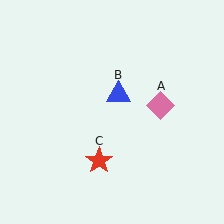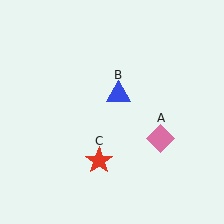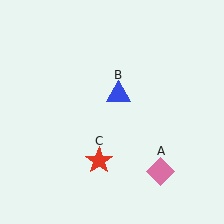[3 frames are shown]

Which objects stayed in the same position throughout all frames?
Blue triangle (object B) and red star (object C) remained stationary.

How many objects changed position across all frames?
1 object changed position: pink diamond (object A).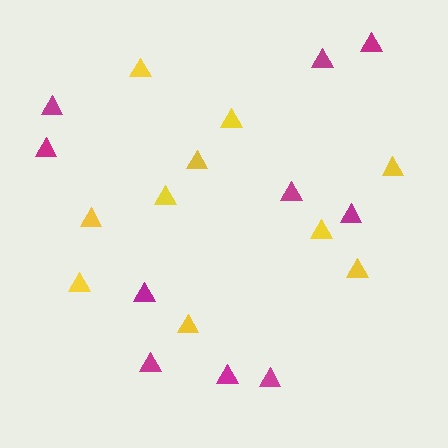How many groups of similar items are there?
There are 2 groups: one group of yellow triangles (10) and one group of magenta triangles (10).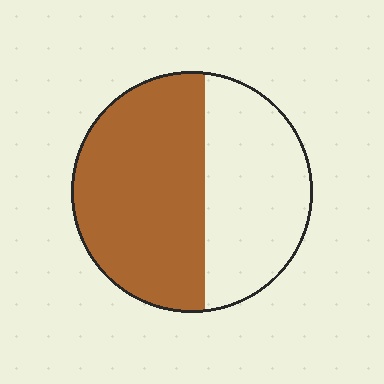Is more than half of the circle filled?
Yes.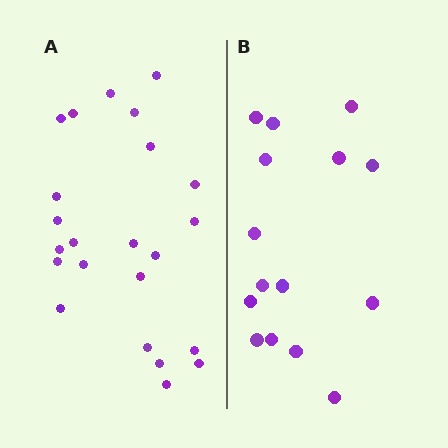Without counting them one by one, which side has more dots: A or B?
Region A (the left region) has more dots.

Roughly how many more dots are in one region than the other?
Region A has roughly 8 or so more dots than region B.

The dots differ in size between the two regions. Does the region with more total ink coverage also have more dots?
No. Region B has more total ink coverage because its dots are larger, but region A actually contains more individual dots. Total area can be misleading — the number of items is what matters here.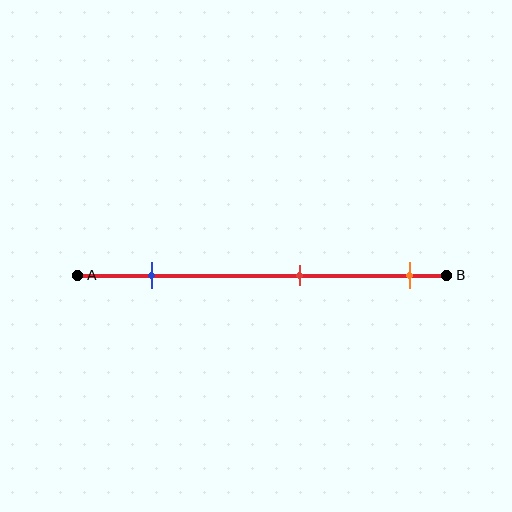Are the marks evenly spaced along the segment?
Yes, the marks are approximately evenly spaced.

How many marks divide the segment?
There are 3 marks dividing the segment.